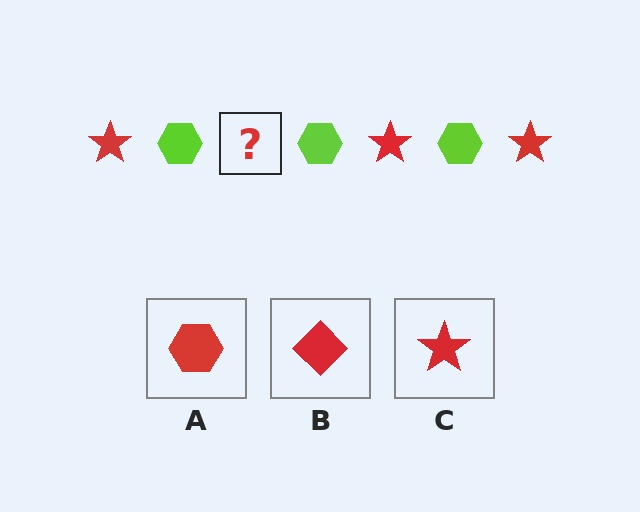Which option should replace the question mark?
Option C.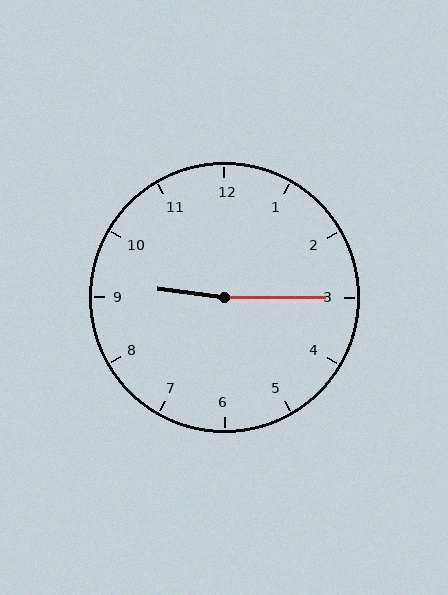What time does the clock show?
9:15.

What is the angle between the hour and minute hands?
Approximately 172 degrees.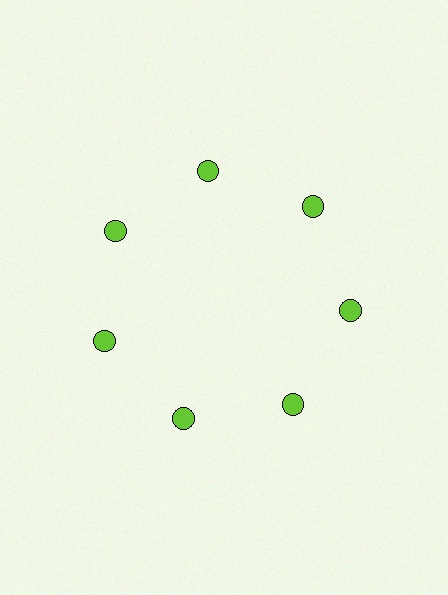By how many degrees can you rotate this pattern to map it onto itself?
The pattern maps onto itself every 51 degrees of rotation.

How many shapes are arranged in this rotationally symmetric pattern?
There are 7 shapes, arranged in 7 groups of 1.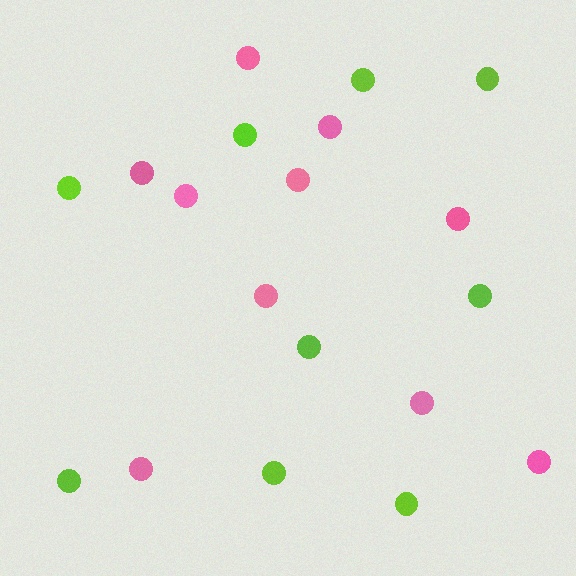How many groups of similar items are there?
There are 2 groups: one group of lime circles (9) and one group of pink circles (10).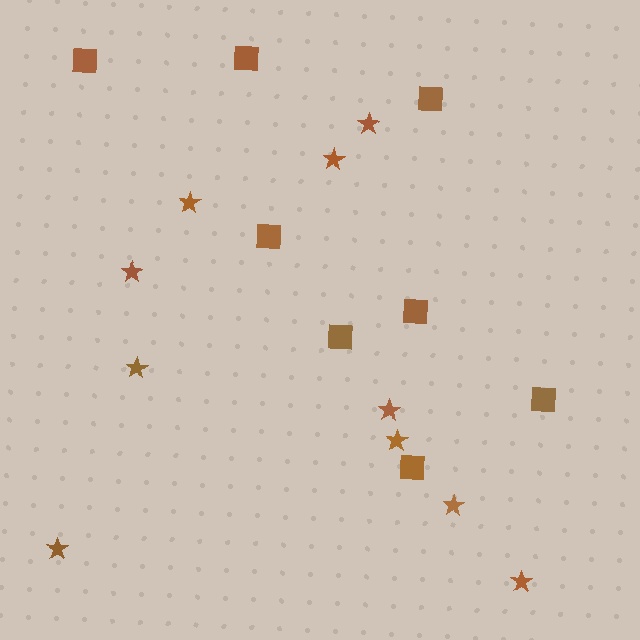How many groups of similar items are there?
There are 2 groups: one group of squares (8) and one group of stars (10).